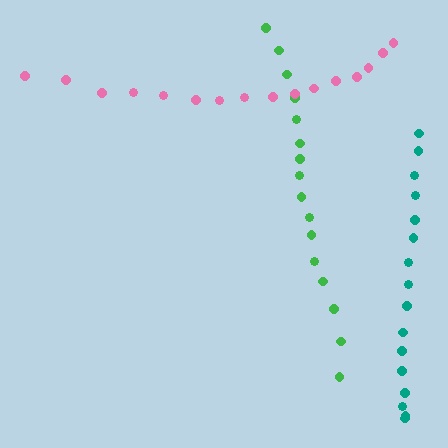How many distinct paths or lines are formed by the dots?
There are 3 distinct paths.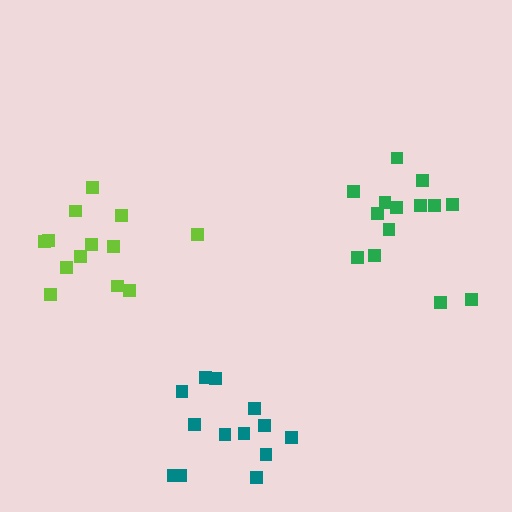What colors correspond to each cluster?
The clusters are colored: teal, green, lime.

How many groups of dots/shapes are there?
There are 3 groups.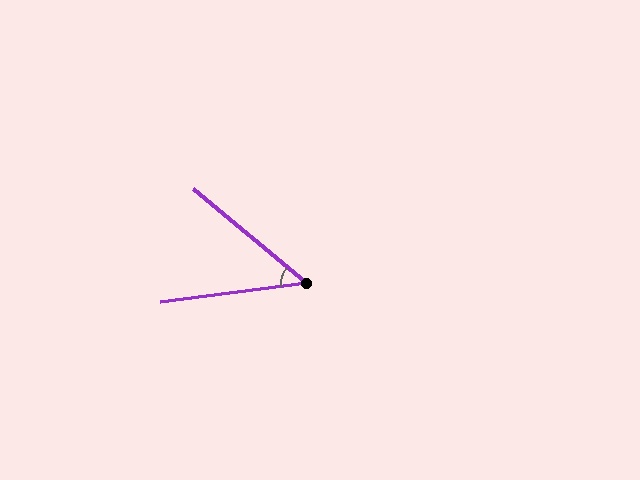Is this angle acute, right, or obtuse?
It is acute.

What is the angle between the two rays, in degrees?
Approximately 47 degrees.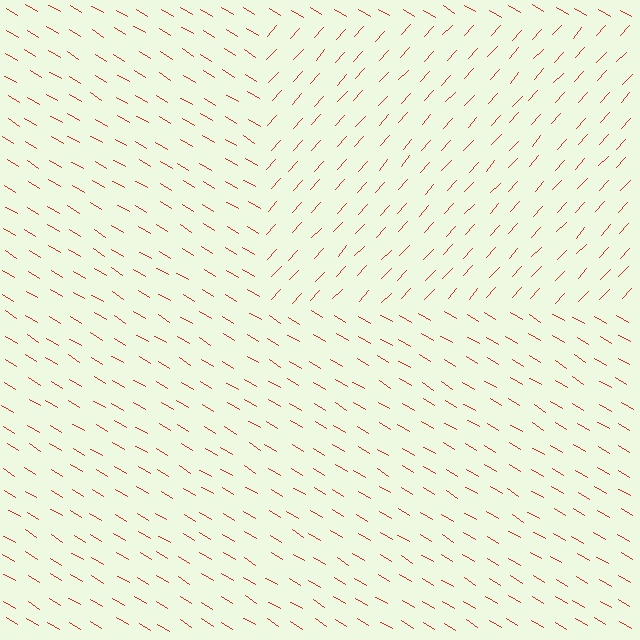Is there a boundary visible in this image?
Yes, there is a texture boundary formed by a change in line orientation.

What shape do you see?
I see a rectangle.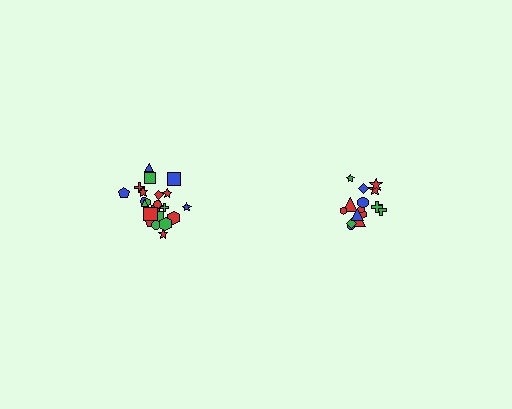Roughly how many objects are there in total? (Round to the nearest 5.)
Roughly 35 objects in total.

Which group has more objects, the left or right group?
The left group.